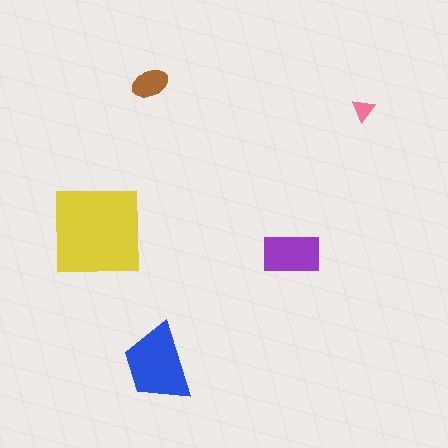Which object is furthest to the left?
The yellow square is leftmost.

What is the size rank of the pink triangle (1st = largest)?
5th.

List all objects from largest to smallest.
The yellow square, the blue trapezoid, the purple rectangle, the brown ellipse, the pink triangle.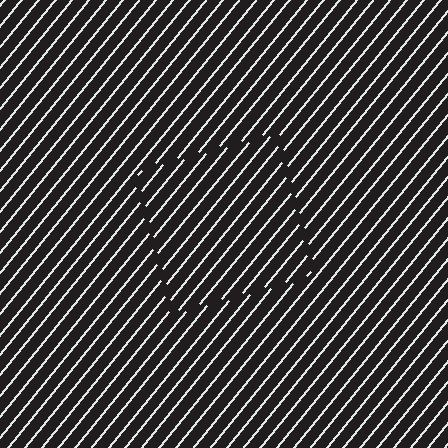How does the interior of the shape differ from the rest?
The interior of the shape contains the same grating, shifted by half a period — the contour is defined by the phase discontinuity where line-ends from the inner and outer gratings abut.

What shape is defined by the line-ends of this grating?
An illusory square. The interior of the shape contains the same grating, shifted by half a period — the contour is defined by the phase discontinuity where line-ends from the inner and outer gratings abut.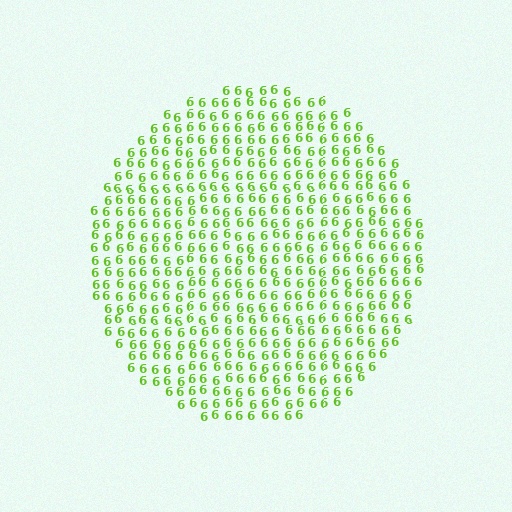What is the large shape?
The large shape is a circle.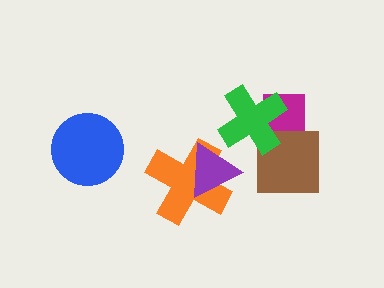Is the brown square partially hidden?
Yes, it is partially covered by another shape.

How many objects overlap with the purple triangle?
1 object overlaps with the purple triangle.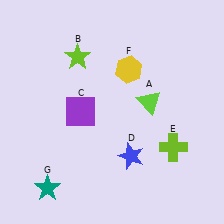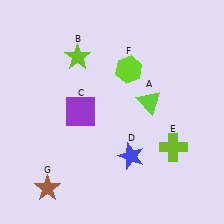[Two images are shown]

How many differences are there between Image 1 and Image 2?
There are 2 differences between the two images.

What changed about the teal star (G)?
In Image 1, G is teal. In Image 2, it changed to brown.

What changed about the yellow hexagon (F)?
In Image 1, F is yellow. In Image 2, it changed to lime.